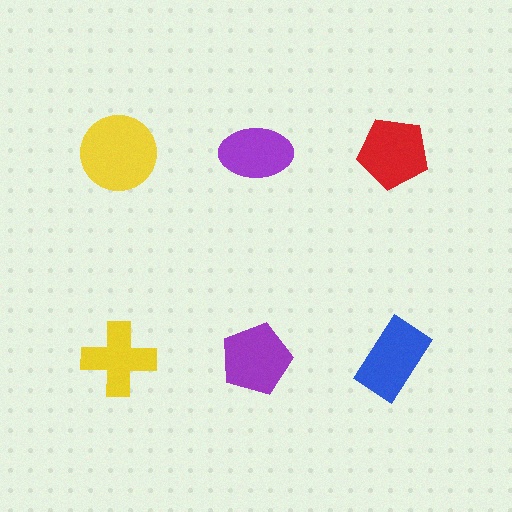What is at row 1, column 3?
A red pentagon.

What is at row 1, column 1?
A yellow circle.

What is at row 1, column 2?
A purple ellipse.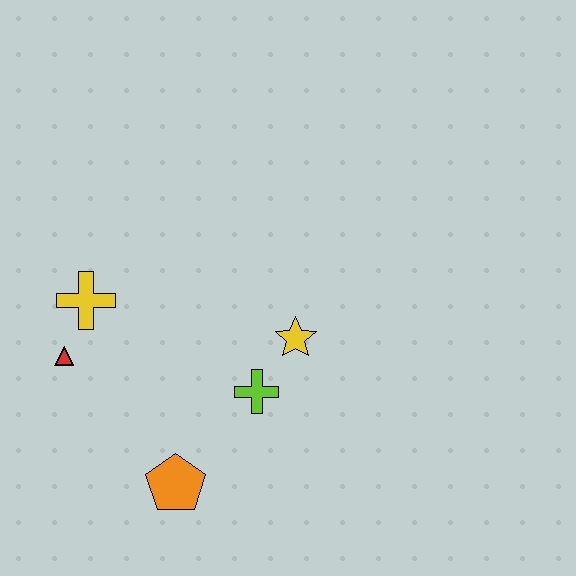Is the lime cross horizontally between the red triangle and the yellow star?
Yes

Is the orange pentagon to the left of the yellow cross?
No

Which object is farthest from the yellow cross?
The yellow star is farthest from the yellow cross.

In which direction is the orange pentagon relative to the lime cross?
The orange pentagon is below the lime cross.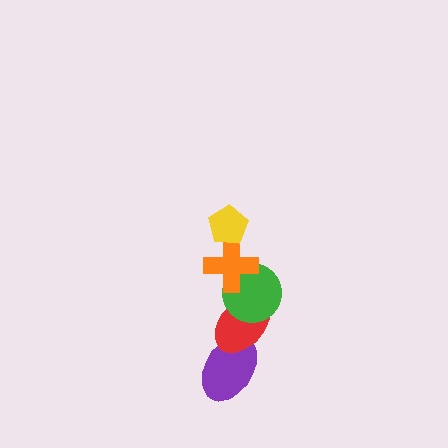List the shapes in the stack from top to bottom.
From top to bottom: the yellow pentagon, the orange cross, the green circle, the red ellipse, the purple ellipse.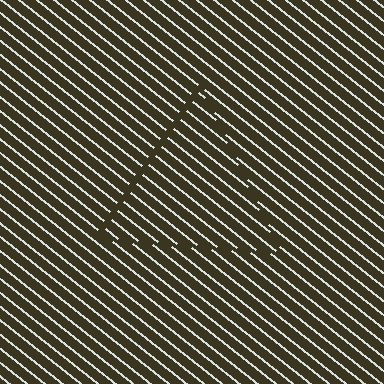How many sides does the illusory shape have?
3 sides — the line-ends trace a triangle.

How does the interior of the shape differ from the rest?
The interior of the shape contains the same grating, shifted by half a period — the contour is defined by the phase discontinuity where line-ends from the inner and outer gratings abut.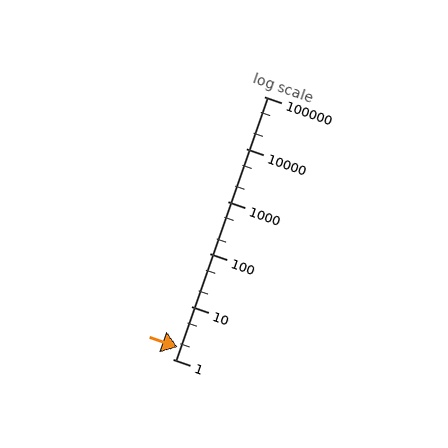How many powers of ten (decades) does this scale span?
The scale spans 5 decades, from 1 to 100000.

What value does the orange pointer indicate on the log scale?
The pointer indicates approximately 1.7.